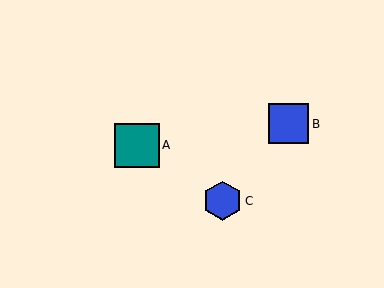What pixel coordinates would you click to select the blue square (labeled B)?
Click at (289, 124) to select the blue square B.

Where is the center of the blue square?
The center of the blue square is at (289, 124).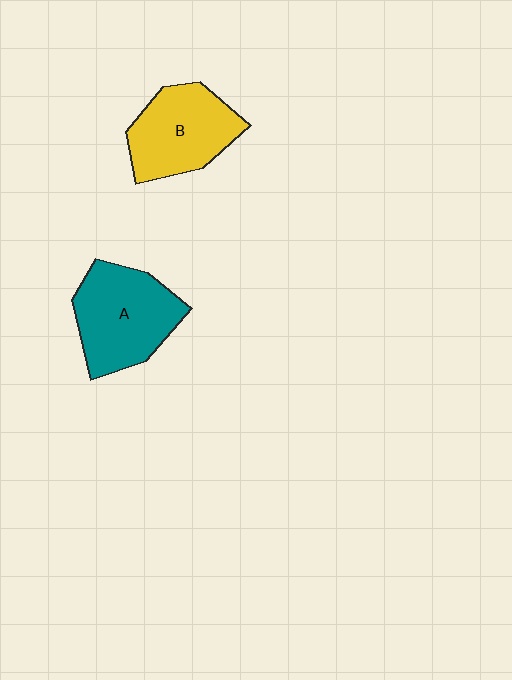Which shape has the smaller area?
Shape B (yellow).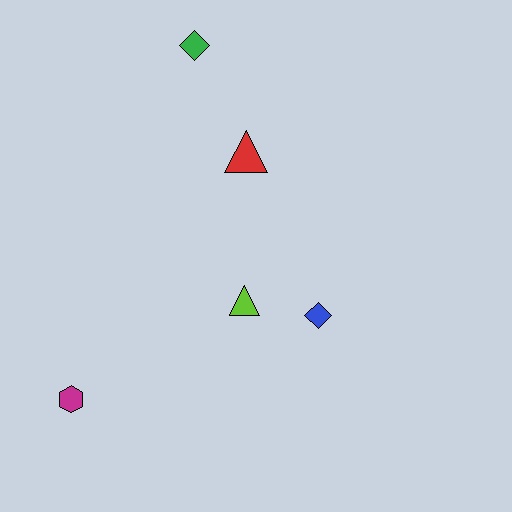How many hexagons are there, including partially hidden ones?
There is 1 hexagon.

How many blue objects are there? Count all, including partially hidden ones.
There is 1 blue object.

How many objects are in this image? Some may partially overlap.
There are 5 objects.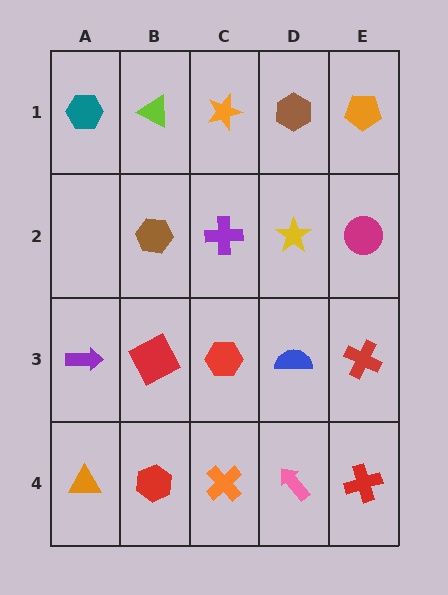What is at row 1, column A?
A teal hexagon.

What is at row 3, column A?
A purple arrow.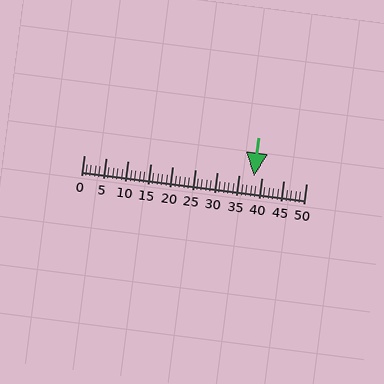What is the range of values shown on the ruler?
The ruler shows values from 0 to 50.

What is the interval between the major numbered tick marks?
The major tick marks are spaced 5 units apart.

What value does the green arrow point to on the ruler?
The green arrow points to approximately 38.